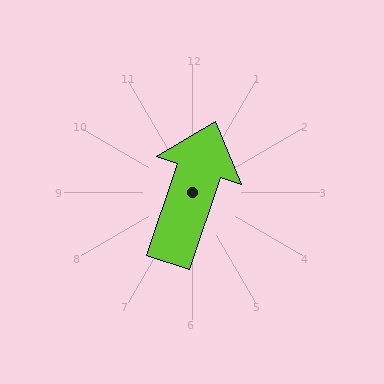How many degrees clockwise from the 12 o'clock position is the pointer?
Approximately 19 degrees.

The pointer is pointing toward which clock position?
Roughly 1 o'clock.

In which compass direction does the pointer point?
North.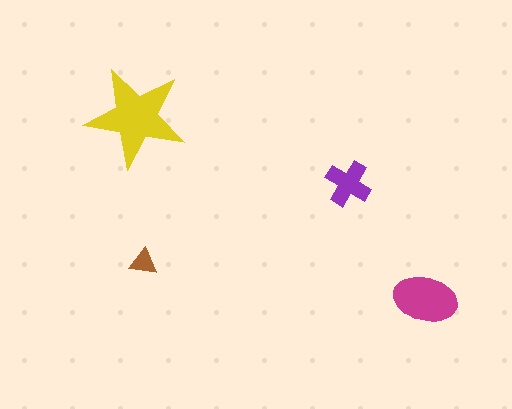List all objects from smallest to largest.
The brown triangle, the purple cross, the magenta ellipse, the yellow star.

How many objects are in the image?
There are 4 objects in the image.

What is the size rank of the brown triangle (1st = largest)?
4th.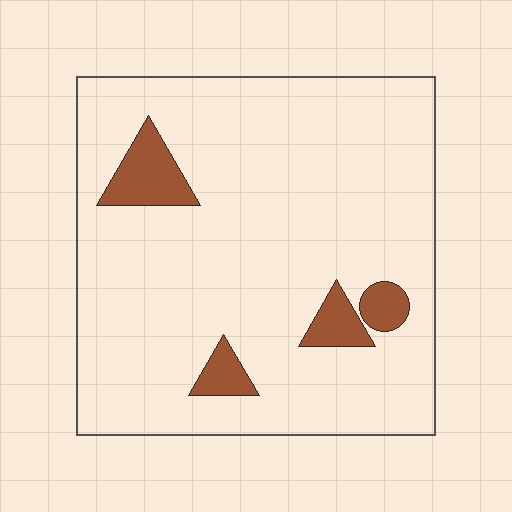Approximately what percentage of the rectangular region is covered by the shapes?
Approximately 10%.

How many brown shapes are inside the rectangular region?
4.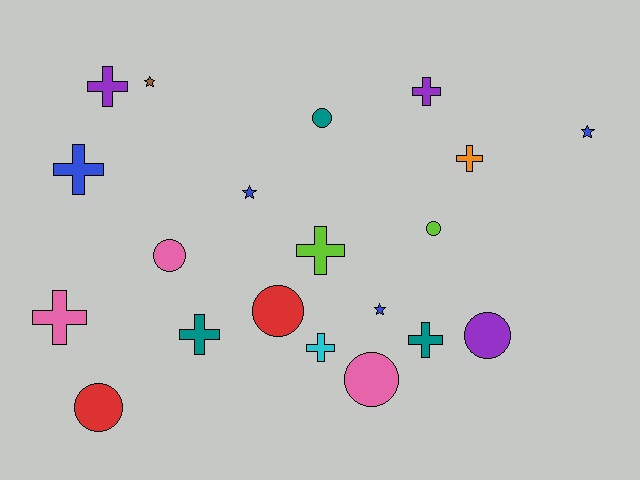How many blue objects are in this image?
There are 4 blue objects.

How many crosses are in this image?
There are 9 crosses.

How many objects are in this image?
There are 20 objects.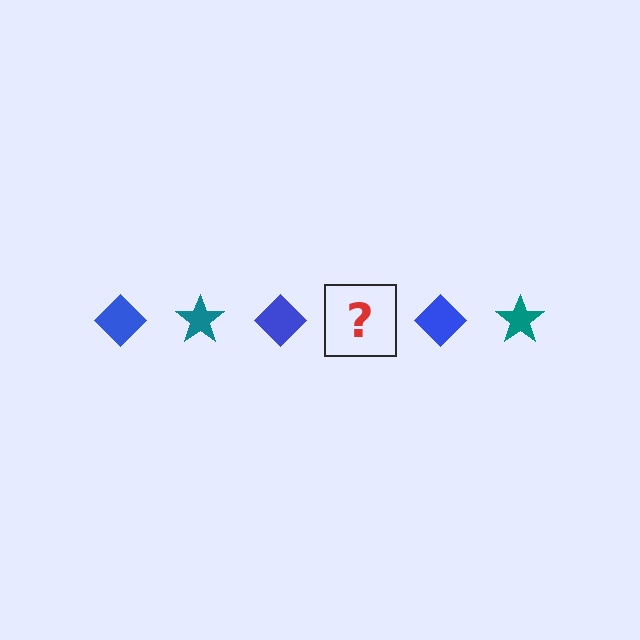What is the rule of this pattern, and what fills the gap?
The rule is that the pattern alternates between blue diamond and teal star. The gap should be filled with a teal star.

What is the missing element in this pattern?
The missing element is a teal star.